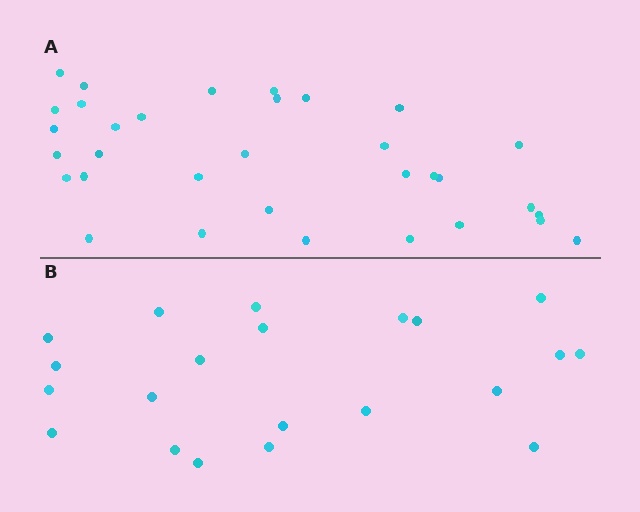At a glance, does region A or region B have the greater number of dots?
Region A (the top region) has more dots.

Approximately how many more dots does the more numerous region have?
Region A has roughly 12 or so more dots than region B.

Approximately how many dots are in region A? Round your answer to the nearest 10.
About 30 dots. (The exact count is 33, which rounds to 30.)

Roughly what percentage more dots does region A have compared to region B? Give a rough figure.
About 55% more.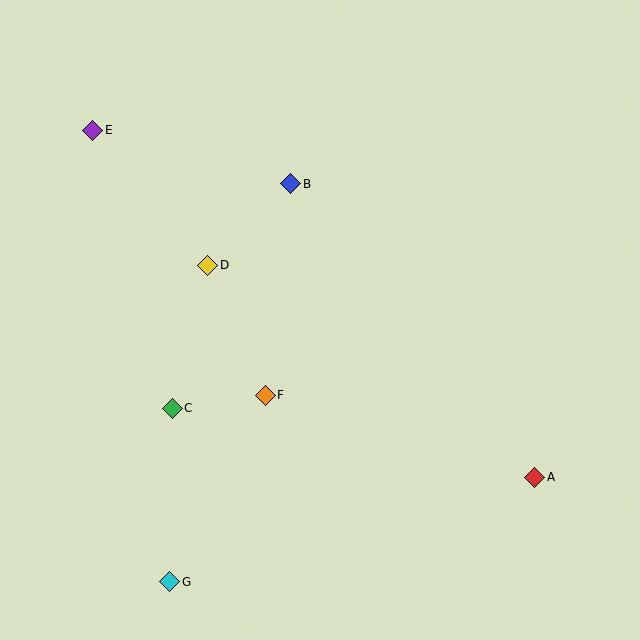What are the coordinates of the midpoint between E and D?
The midpoint between E and D is at (150, 198).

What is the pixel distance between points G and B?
The distance between G and B is 416 pixels.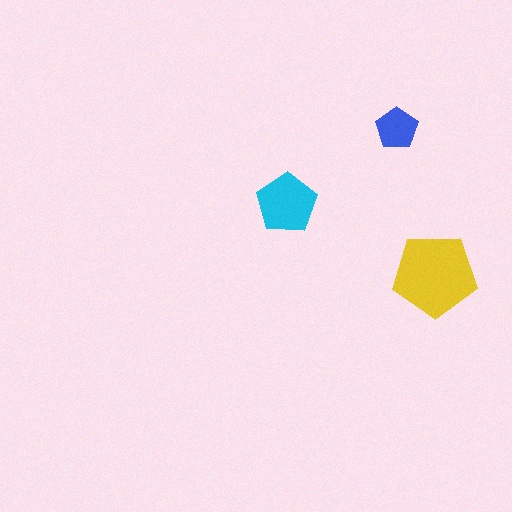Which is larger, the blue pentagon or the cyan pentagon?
The cyan one.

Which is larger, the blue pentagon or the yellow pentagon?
The yellow one.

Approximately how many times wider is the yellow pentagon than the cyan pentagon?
About 1.5 times wider.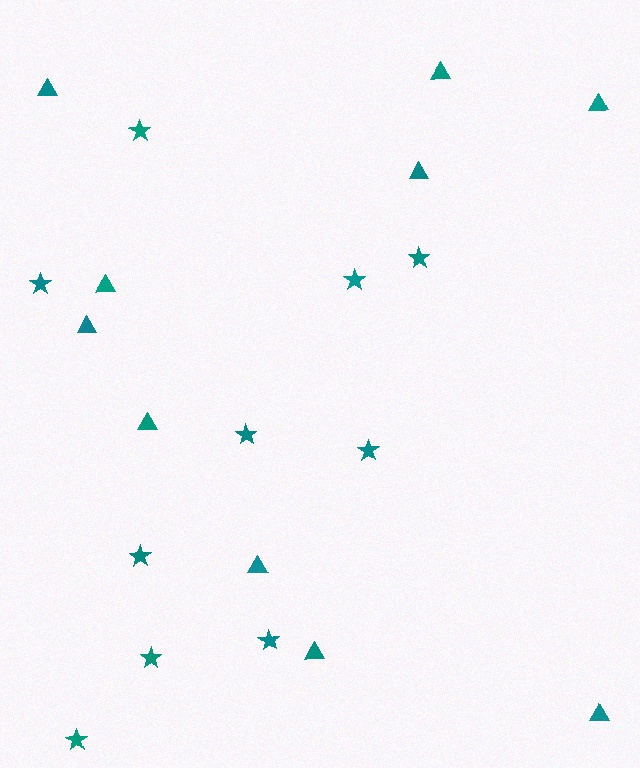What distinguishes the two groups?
There are 2 groups: one group of stars (10) and one group of triangles (10).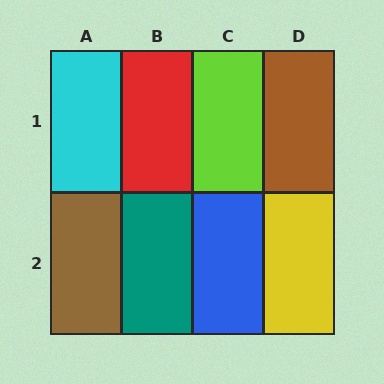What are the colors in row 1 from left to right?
Cyan, red, lime, brown.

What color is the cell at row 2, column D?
Yellow.